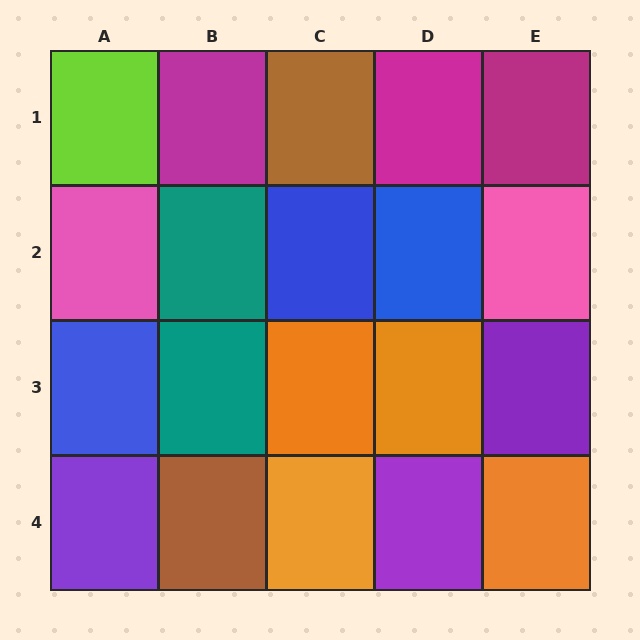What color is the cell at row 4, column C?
Orange.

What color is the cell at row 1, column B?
Magenta.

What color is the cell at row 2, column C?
Blue.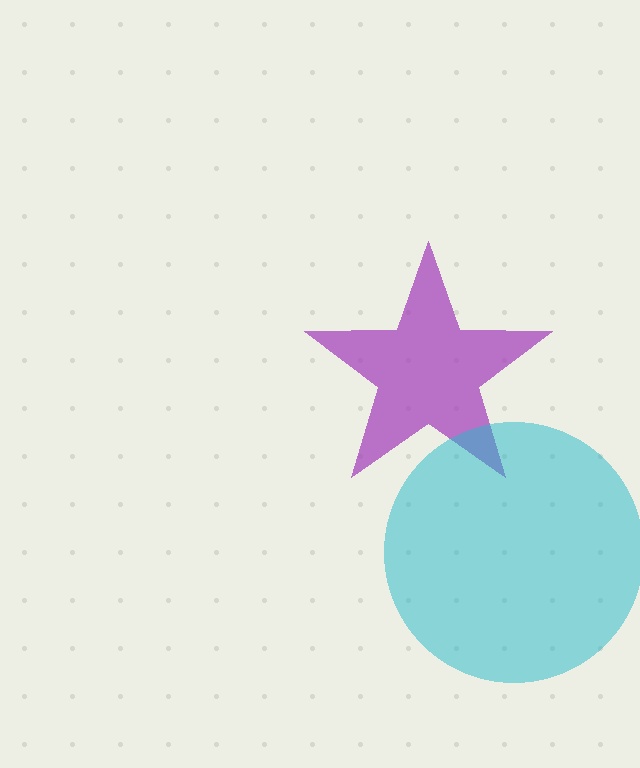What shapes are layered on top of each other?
The layered shapes are: a purple star, a cyan circle.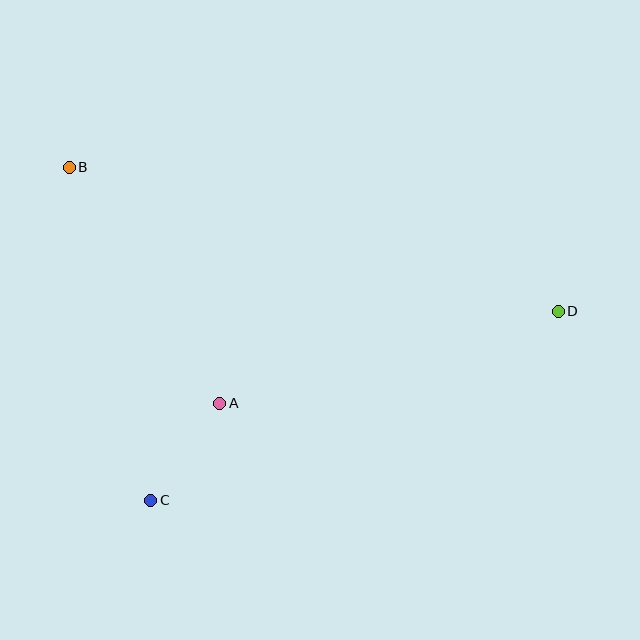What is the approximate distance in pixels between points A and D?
The distance between A and D is approximately 351 pixels.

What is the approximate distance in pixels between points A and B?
The distance between A and B is approximately 280 pixels.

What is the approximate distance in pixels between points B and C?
The distance between B and C is approximately 343 pixels.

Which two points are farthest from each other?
Points B and D are farthest from each other.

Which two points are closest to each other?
Points A and C are closest to each other.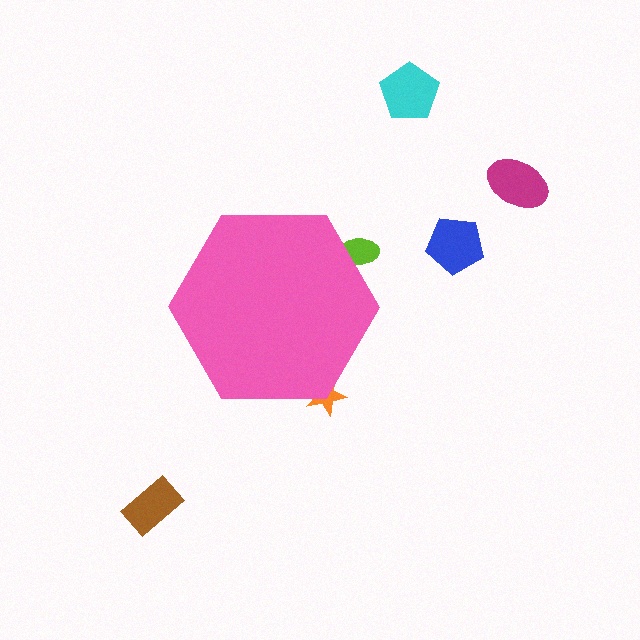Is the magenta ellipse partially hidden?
No, the magenta ellipse is fully visible.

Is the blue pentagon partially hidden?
No, the blue pentagon is fully visible.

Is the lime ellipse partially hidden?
Yes, the lime ellipse is partially hidden behind the pink hexagon.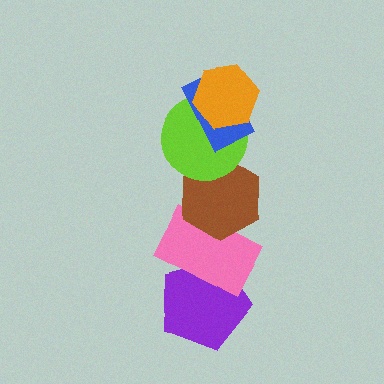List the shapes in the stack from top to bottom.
From top to bottom: the orange hexagon, the blue rectangle, the lime circle, the brown hexagon, the pink rectangle, the purple pentagon.